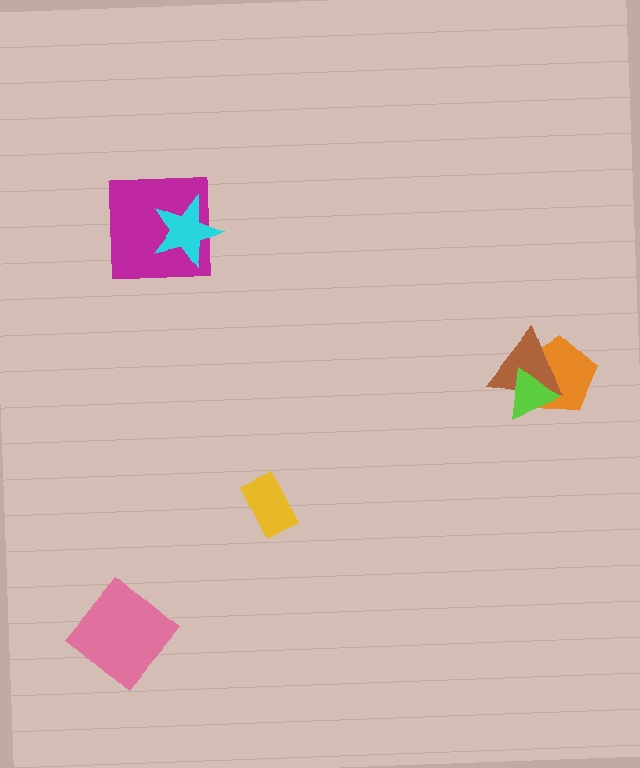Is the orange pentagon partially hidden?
Yes, it is partially covered by another shape.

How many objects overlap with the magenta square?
1 object overlaps with the magenta square.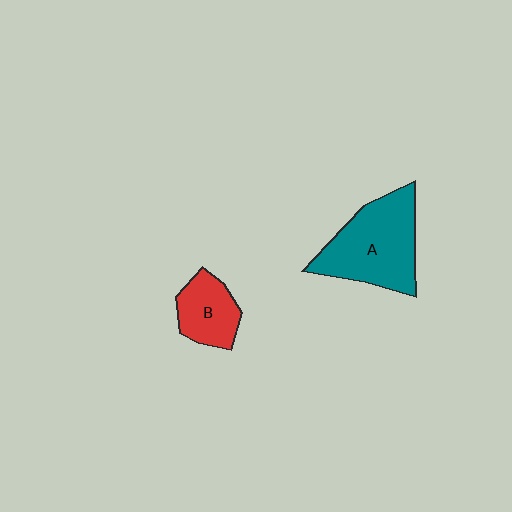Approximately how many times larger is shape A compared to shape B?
Approximately 2.0 times.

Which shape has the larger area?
Shape A (teal).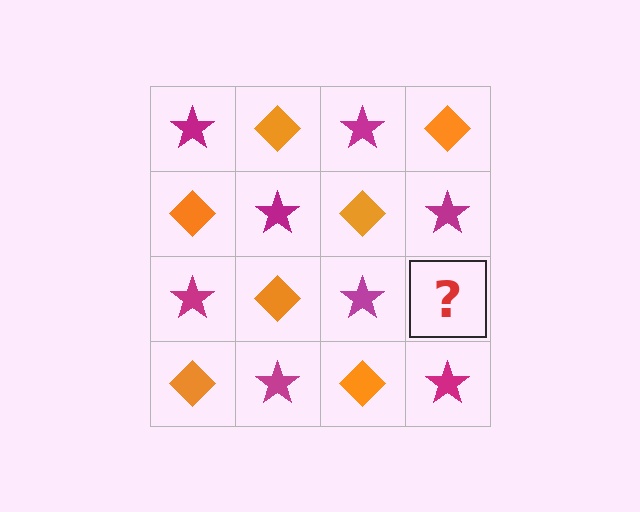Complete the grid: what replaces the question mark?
The question mark should be replaced with an orange diamond.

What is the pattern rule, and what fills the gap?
The rule is that it alternates magenta star and orange diamond in a checkerboard pattern. The gap should be filled with an orange diamond.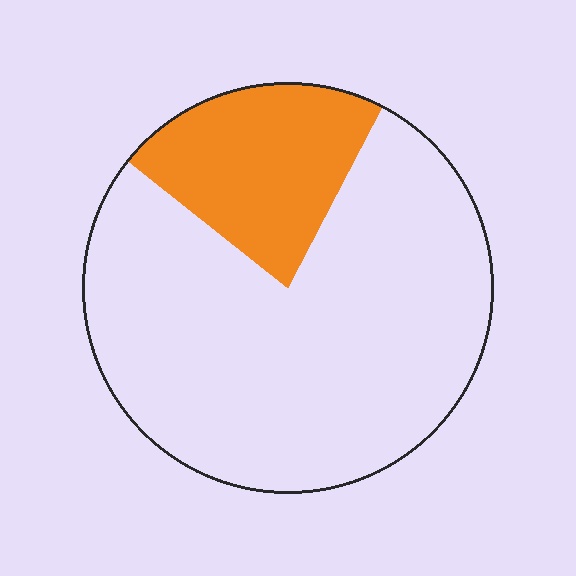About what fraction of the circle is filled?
About one fifth (1/5).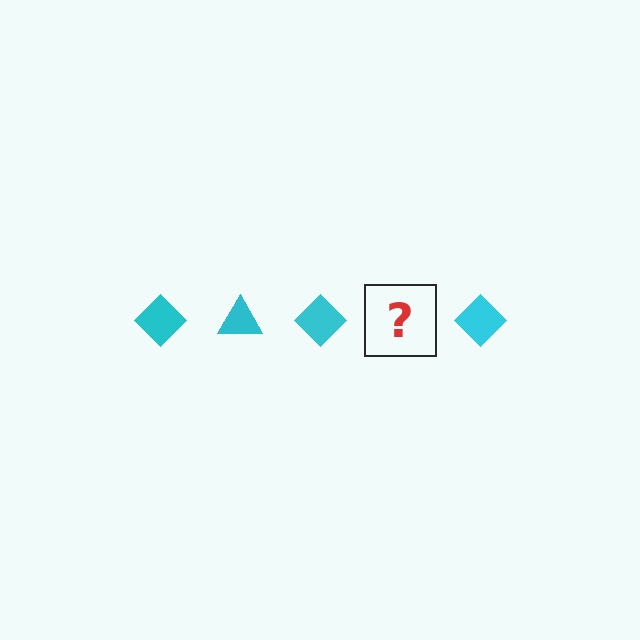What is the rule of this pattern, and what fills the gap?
The rule is that the pattern cycles through diamond, triangle shapes in cyan. The gap should be filled with a cyan triangle.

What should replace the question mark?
The question mark should be replaced with a cyan triangle.